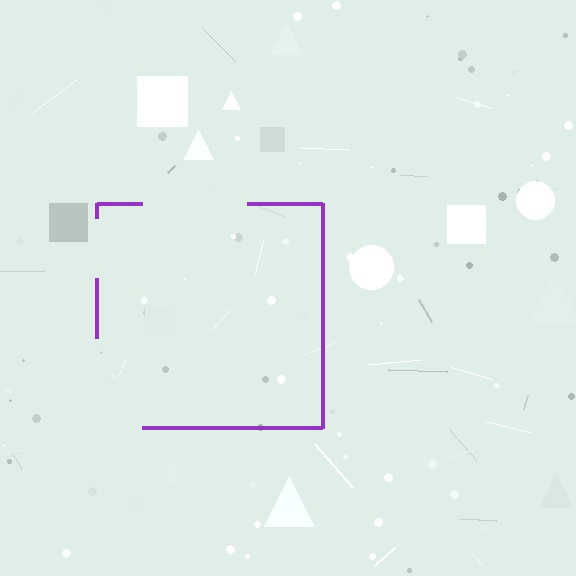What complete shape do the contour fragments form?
The contour fragments form a square.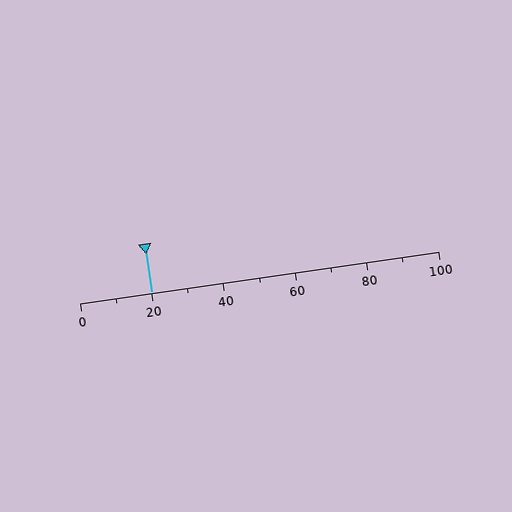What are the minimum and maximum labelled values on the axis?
The axis runs from 0 to 100.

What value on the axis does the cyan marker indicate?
The marker indicates approximately 20.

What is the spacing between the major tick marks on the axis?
The major ticks are spaced 20 apart.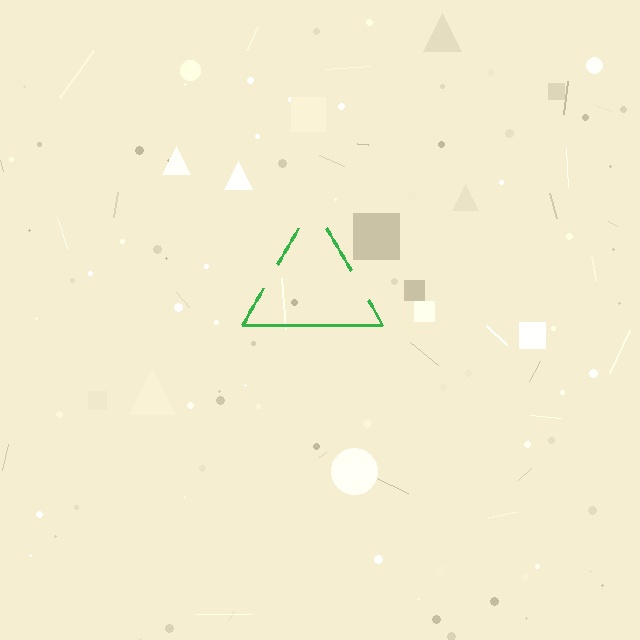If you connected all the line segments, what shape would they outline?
They would outline a triangle.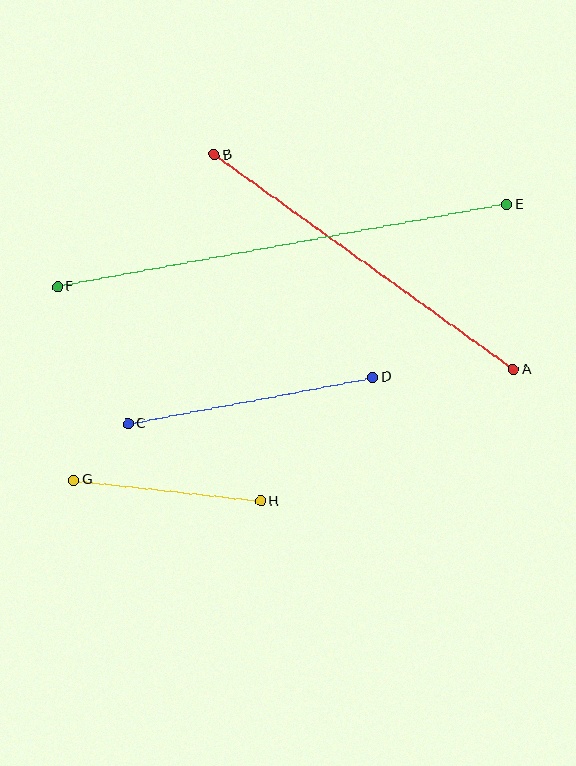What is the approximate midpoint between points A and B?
The midpoint is at approximately (364, 262) pixels.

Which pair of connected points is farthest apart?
Points E and F are farthest apart.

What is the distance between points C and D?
The distance is approximately 249 pixels.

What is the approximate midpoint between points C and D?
The midpoint is at approximately (250, 401) pixels.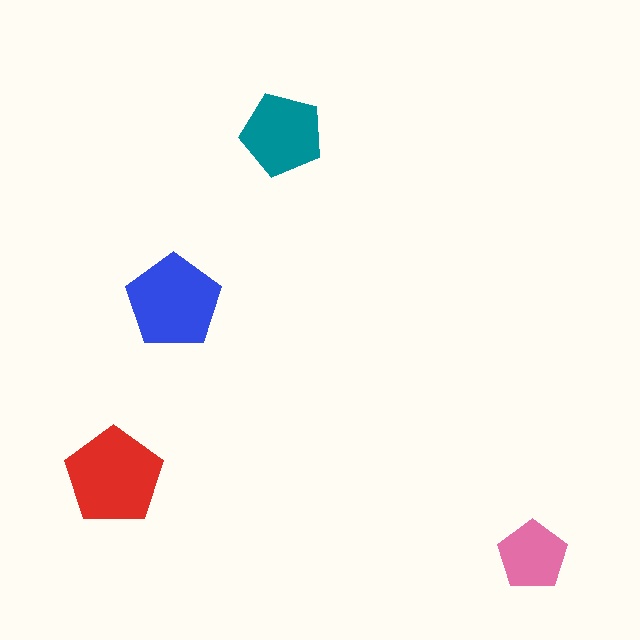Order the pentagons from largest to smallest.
the red one, the blue one, the teal one, the pink one.